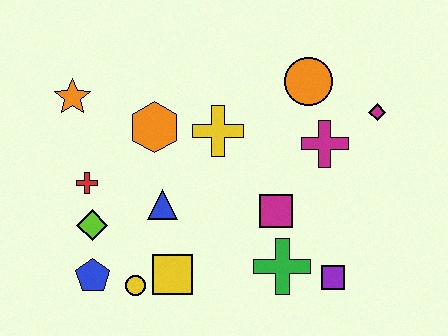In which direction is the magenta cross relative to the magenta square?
The magenta cross is above the magenta square.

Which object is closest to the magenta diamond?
The magenta cross is closest to the magenta diamond.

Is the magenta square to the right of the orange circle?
No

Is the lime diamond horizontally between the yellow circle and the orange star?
Yes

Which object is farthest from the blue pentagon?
The magenta diamond is farthest from the blue pentagon.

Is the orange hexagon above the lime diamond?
Yes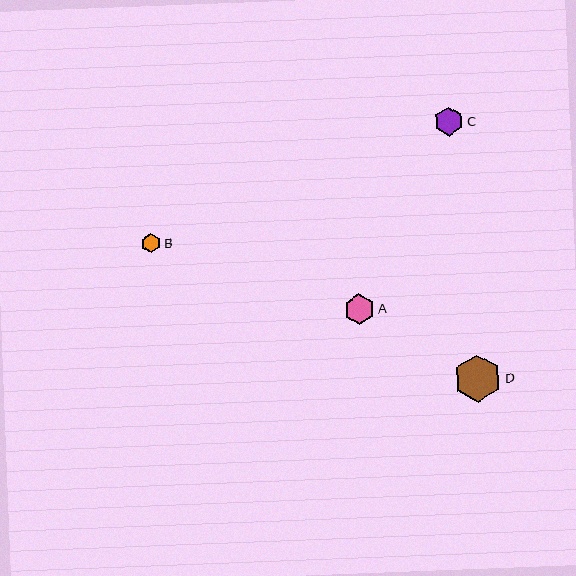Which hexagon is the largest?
Hexagon D is the largest with a size of approximately 47 pixels.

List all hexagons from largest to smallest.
From largest to smallest: D, A, C, B.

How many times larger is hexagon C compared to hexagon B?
Hexagon C is approximately 1.5 times the size of hexagon B.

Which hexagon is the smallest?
Hexagon B is the smallest with a size of approximately 20 pixels.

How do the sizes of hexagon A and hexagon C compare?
Hexagon A and hexagon C are approximately the same size.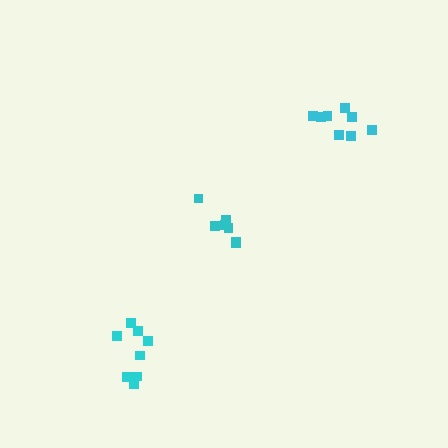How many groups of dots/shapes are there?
There are 3 groups.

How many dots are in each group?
Group 1: 8 dots, Group 2: 7 dots, Group 3: 8 dots (23 total).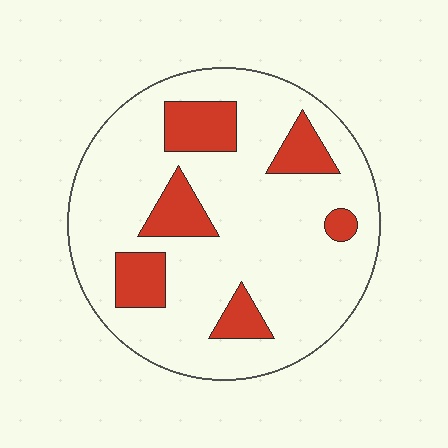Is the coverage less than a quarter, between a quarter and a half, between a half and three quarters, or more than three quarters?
Less than a quarter.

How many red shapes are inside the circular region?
6.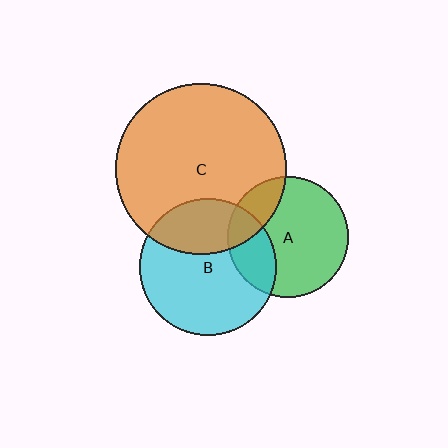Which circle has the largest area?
Circle C (orange).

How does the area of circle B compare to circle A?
Approximately 1.3 times.